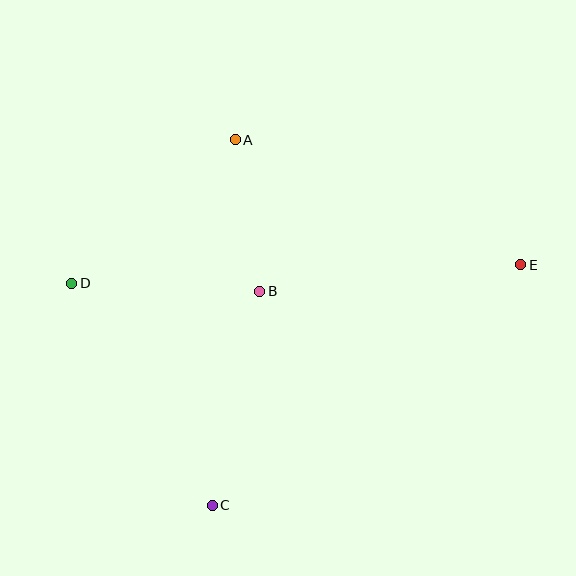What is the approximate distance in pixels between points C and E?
The distance between C and E is approximately 391 pixels.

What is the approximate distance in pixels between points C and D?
The distance between C and D is approximately 262 pixels.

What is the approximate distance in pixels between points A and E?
The distance between A and E is approximately 312 pixels.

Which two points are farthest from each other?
Points D and E are farthest from each other.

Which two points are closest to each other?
Points A and B are closest to each other.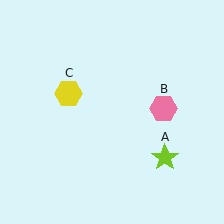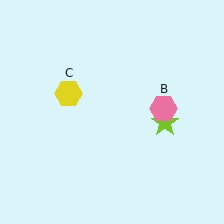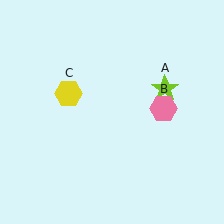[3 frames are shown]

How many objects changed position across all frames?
1 object changed position: lime star (object A).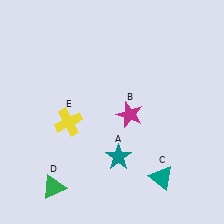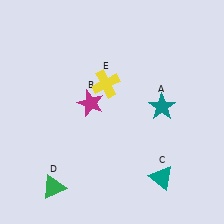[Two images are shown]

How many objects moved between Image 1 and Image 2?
3 objects moved between the two images.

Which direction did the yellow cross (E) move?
The yellow cross (E) moved up.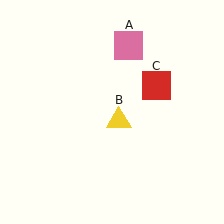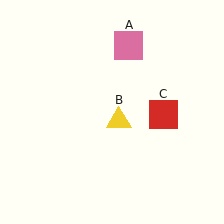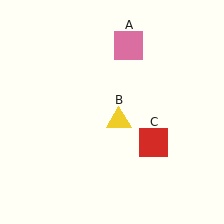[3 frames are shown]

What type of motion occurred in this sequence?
The red square (object C) rotated clockwise around the center of the scene.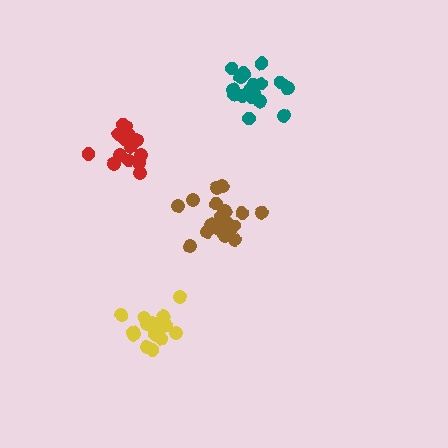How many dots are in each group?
Group 1: 18 dots, Group 2: 15 dots, Group 3: 19 dots, Group 4: 19 dots (71 total).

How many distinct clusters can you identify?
There are 4 distinct clusters.